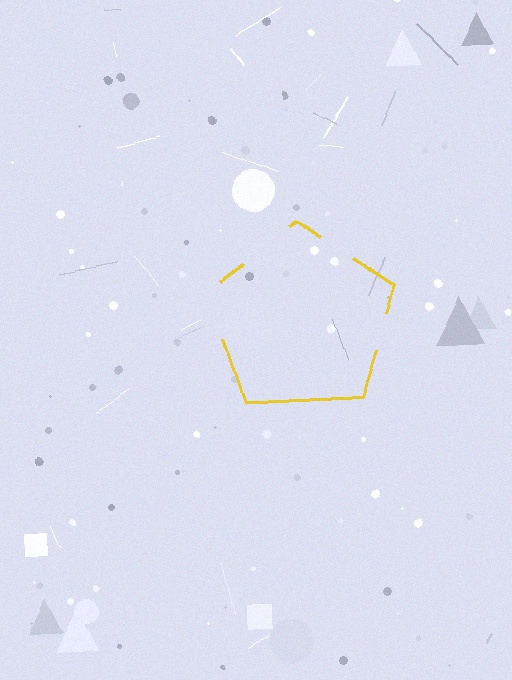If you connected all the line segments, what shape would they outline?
They would outline a pentagon.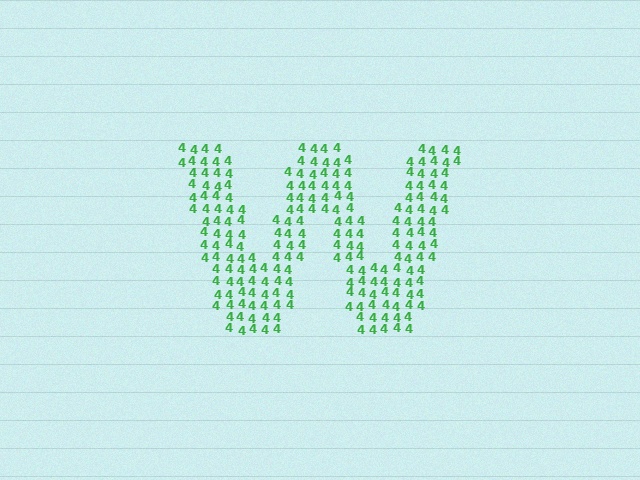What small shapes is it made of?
It is made of small digit 4's.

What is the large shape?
The large shape is the letter W.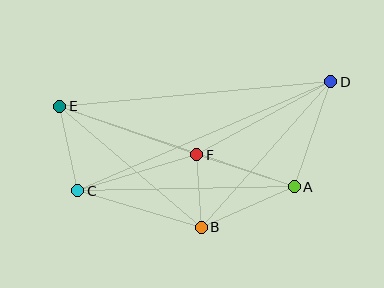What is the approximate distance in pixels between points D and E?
The distance between D and E is approximately 272 pixels.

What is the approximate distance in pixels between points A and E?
The distance between A and E is approximately 248 pixels.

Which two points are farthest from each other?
Points C and D are farthest from each other.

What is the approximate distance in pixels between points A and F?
The distance between A and F is approximately 103 pixels.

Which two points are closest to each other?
Points B and F are closest to each other.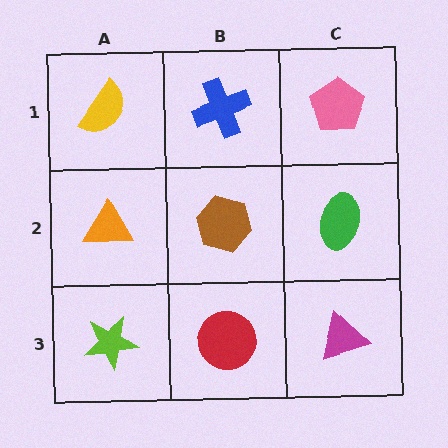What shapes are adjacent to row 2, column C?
A pink pentagon (row 1, column C), a magenta triangle (row 3, column C), a brown hexagon (row 2, column B).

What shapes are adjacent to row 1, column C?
A green ellipse (row 2, column C), a blue cross (row 1, column B).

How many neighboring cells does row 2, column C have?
3.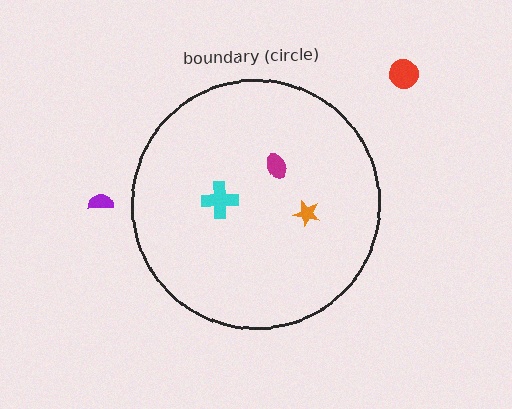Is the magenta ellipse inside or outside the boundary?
Inside.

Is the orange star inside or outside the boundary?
Inside.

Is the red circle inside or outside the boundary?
Outside.